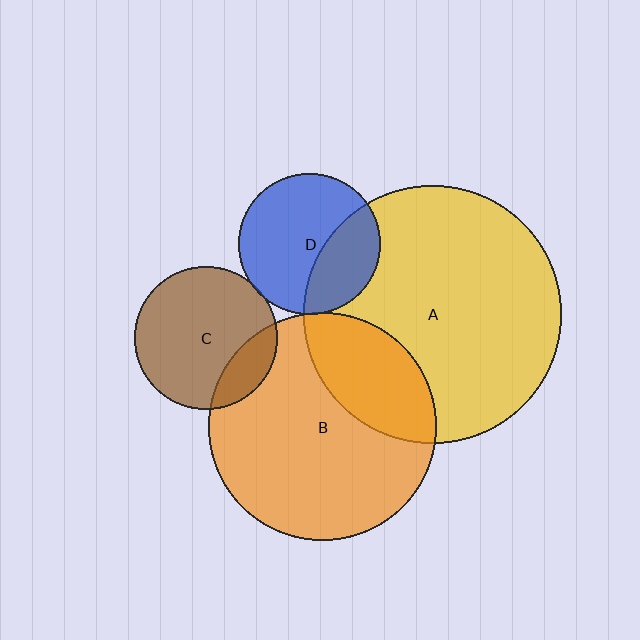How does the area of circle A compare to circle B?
Approximately 1.3 times.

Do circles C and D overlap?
Yes.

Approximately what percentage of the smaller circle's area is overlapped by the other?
Approximately 5%.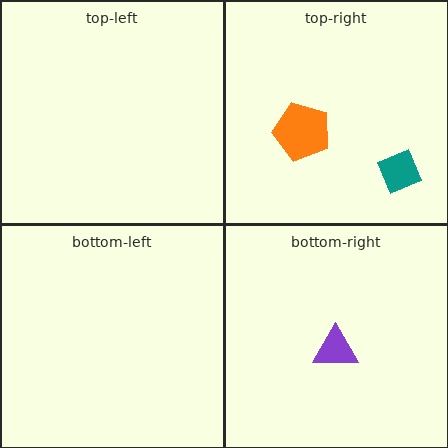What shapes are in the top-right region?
The orange pentagon, the teal diamond.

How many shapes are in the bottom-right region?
1.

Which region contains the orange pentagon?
The top-right region.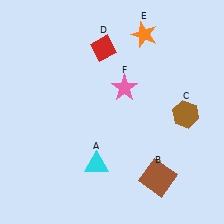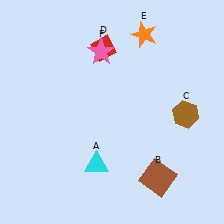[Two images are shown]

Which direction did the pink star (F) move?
The pink star (F) moved up.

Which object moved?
The pink star (F) moved up.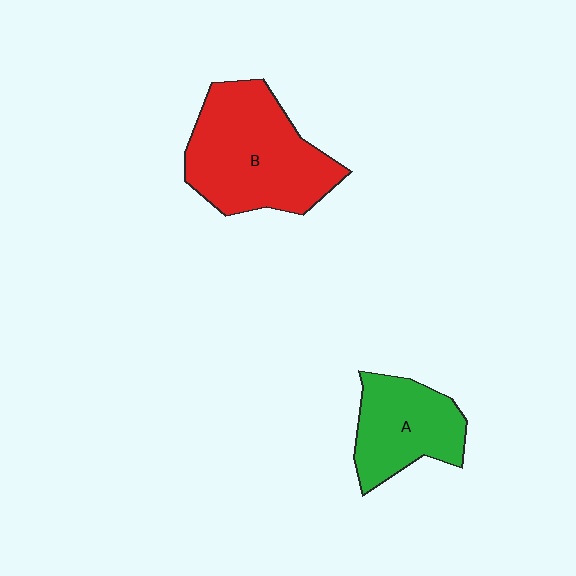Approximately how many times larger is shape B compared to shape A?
Approximately 1.6 times.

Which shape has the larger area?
Shape B (red).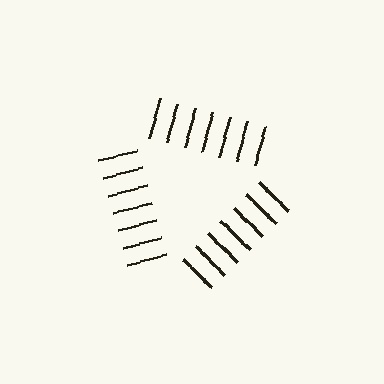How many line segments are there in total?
21 — 7 along each of the 3 edges.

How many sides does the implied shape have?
3 sides — the line-ends trace a triangle.